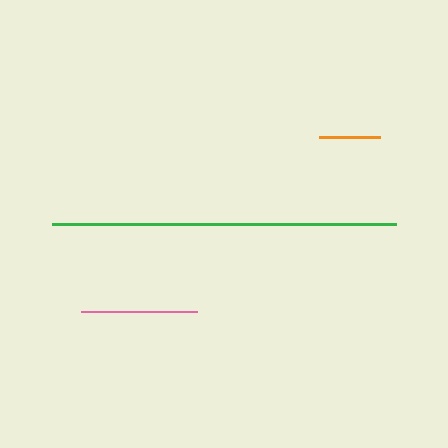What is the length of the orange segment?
The orange segment is approximately 61 pixels long.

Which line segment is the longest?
The green line is the longest at approximately 344 pixels.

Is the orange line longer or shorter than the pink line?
The pink line is longer than the orange line.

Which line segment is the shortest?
The orange line is the shortest at approximately 61 pixels.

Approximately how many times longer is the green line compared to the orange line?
The green line is approximately 5.7 times the length of the orange line.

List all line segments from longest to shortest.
From longest to shortest: green, pink, orange.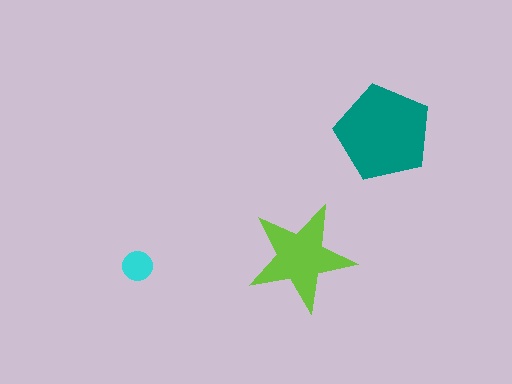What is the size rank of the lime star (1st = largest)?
2nd.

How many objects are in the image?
There are 3 objects in the image.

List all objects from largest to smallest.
The teal pentagon, the lime star, the cyan circle.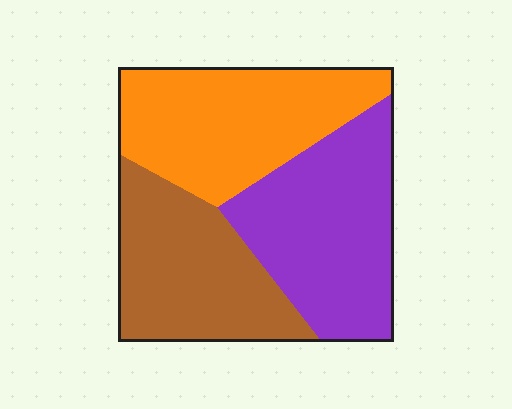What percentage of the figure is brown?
Brown covers 30% of the figure.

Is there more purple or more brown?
Purple.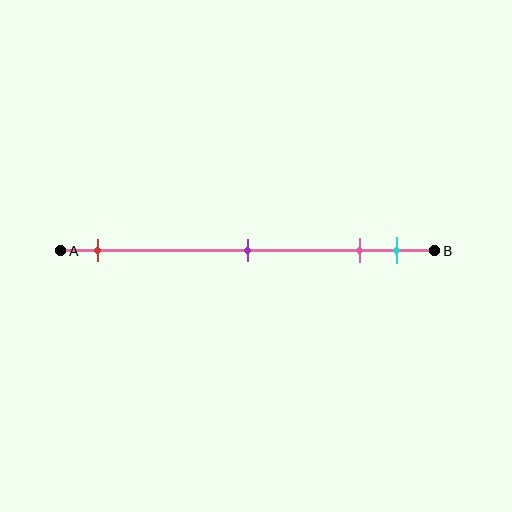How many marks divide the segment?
There are 4 marks dividing the segment.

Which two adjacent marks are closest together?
The pink and cyan marks are the closest adjacent pair.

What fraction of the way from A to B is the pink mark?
The pink mark is approximately 80% (0.8) of the way from A to B.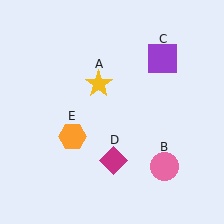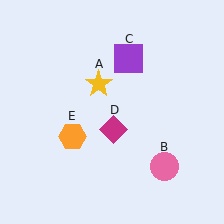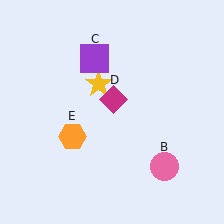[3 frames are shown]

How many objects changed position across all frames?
2 objects changed position: purple square (object C), magenta diamond (object D).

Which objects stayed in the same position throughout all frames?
Yellow star (object A) and pink circle (object B) and orange hexagon (object E) remained stationary.